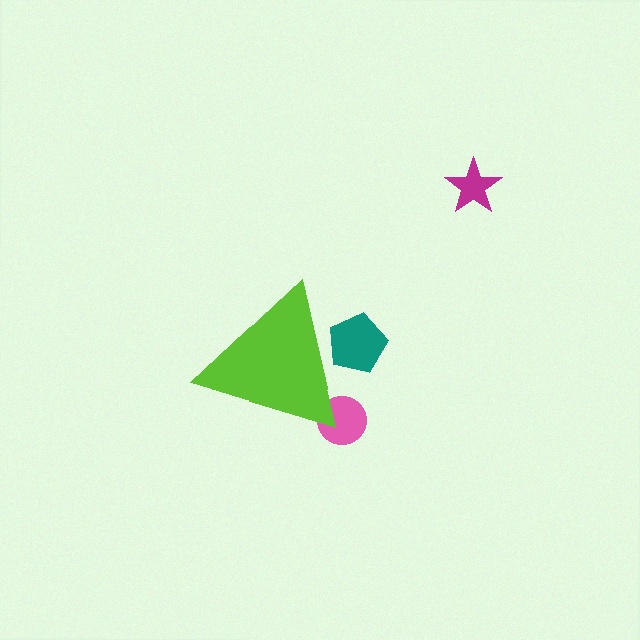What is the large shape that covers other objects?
A lime triangle.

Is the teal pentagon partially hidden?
Yes, the teal pentagon is partially hidden behind the lime triangle.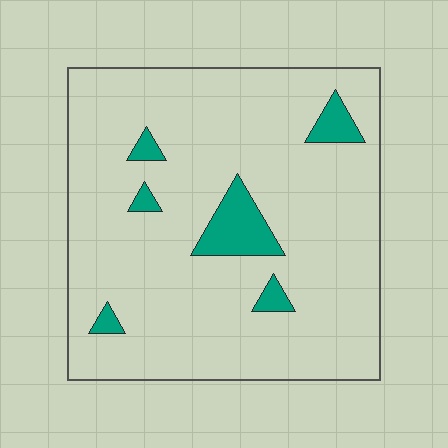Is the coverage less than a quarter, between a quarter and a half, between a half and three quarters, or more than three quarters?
Less than a quarter.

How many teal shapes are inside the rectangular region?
6.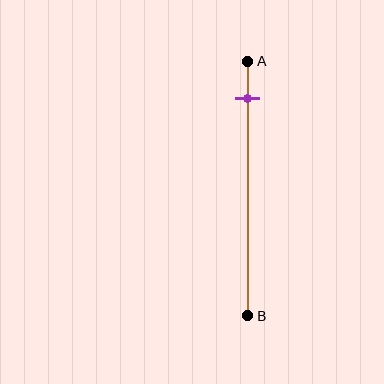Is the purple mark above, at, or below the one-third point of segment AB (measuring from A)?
The purple mark is above the one-third point of segment AB.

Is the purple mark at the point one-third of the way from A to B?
No, the mark is at about 15% from A, not at the 33% one-third point.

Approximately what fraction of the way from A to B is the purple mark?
The purple mark is approximately 15% of the way from A to B.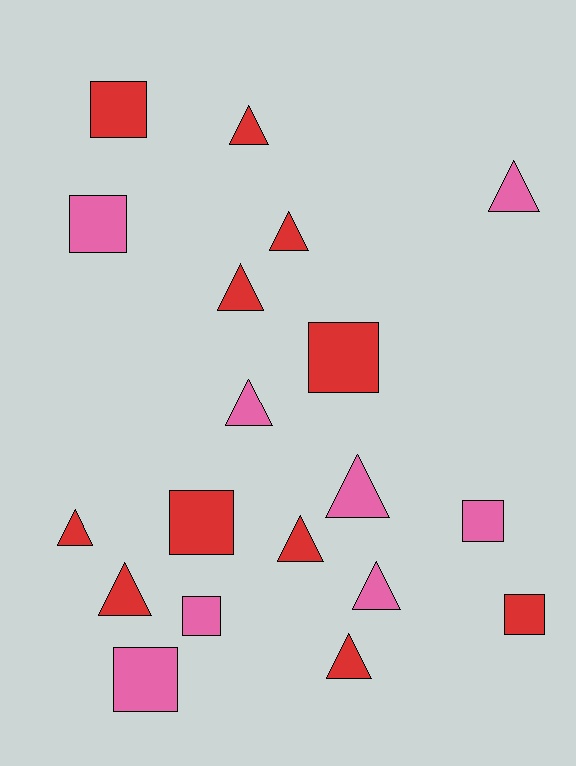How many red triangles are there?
There are 7 red triangles.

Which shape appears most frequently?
Triangle, with 11 objects.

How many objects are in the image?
There are 19 objects.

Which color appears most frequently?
Red, with 11 objects.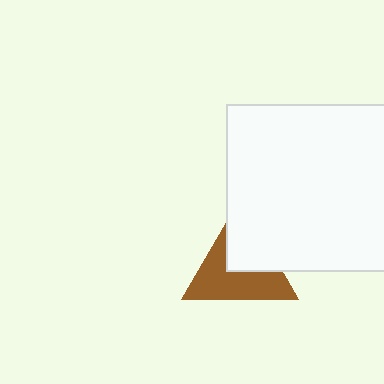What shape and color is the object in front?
The object in front is a white square.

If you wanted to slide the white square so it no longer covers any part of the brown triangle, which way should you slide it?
Slide it toward the upper-right — that is the most direct way to separate the two shapes.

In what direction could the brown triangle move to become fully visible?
The brown triangle could move toward the lower-left. That would shift it out from behind the white square entirely.